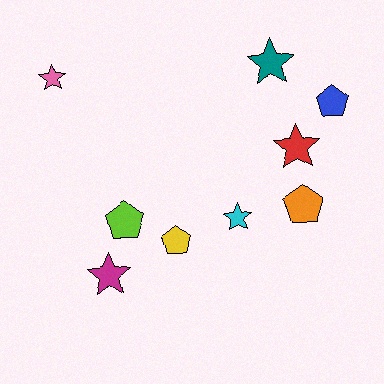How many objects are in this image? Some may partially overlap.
There are 9 objects.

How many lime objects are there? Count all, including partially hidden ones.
There is 1 lime object.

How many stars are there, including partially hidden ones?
There are 5 stars.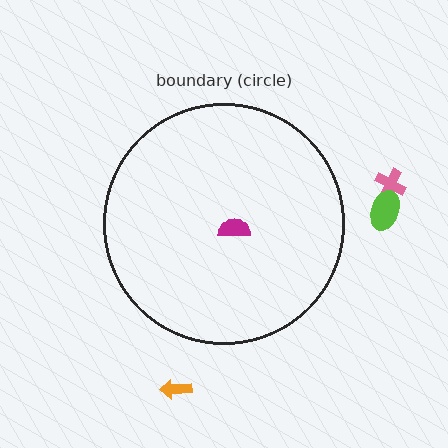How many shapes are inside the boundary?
1 inside, 3 outside.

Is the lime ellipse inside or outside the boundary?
Outside.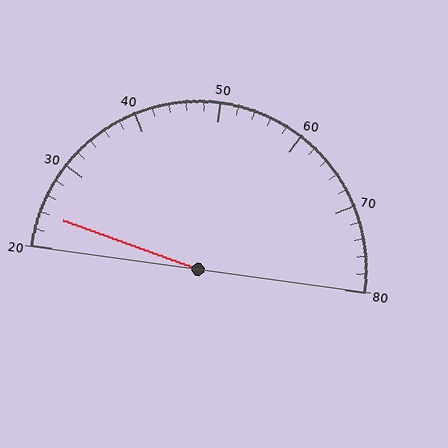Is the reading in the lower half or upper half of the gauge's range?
The reading is in the lower half of the range (20 to 80).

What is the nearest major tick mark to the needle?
The nearest major tick mark is 20.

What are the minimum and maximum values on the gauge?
The gauge ranges from 20 to 80.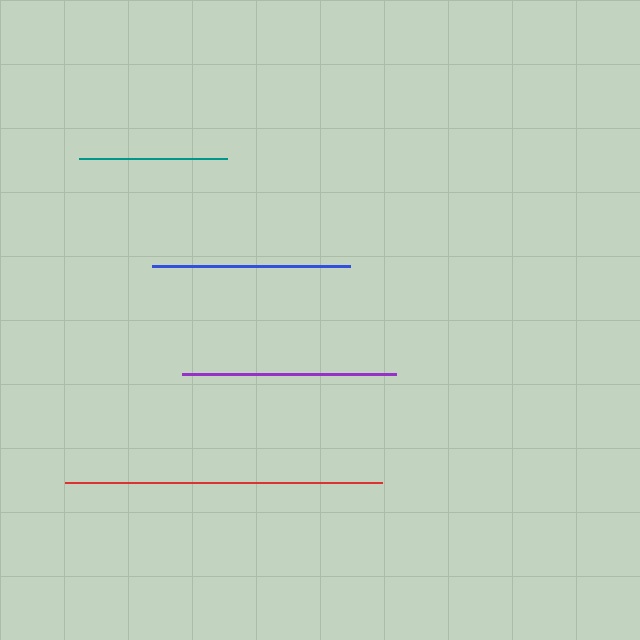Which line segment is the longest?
The red line is the longest at approximately 317 pixels.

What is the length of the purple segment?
The purple segment is approximately 214 pixels long.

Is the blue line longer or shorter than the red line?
The red line is longer than the blue line.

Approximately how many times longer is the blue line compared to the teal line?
The blue line is approximately 1.3 times the length of the teal line.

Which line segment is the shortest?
The teal line is the shortest at approximately 148 pixels.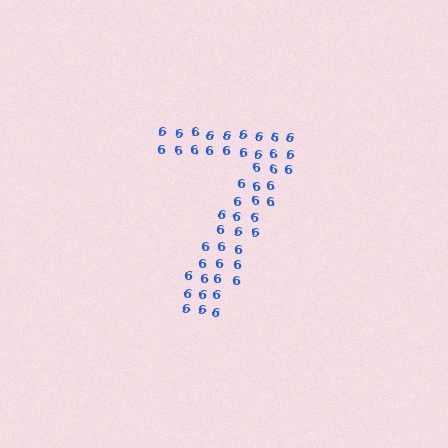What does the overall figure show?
The overall figure shows the digit 7.